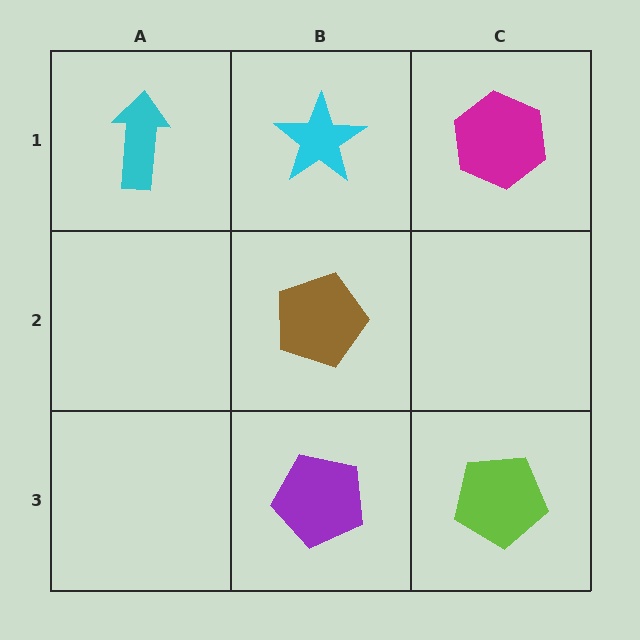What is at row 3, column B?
A purple pentagon.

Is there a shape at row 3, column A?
No, that cell is empty.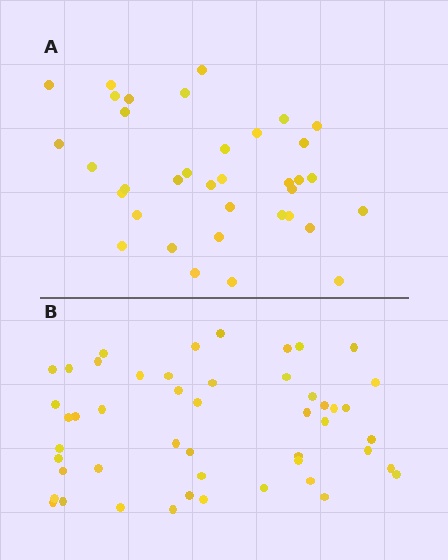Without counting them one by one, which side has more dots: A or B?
Region B (the bottom region) has more dots.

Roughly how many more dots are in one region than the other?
Region B has approximately 15 more dots than region A.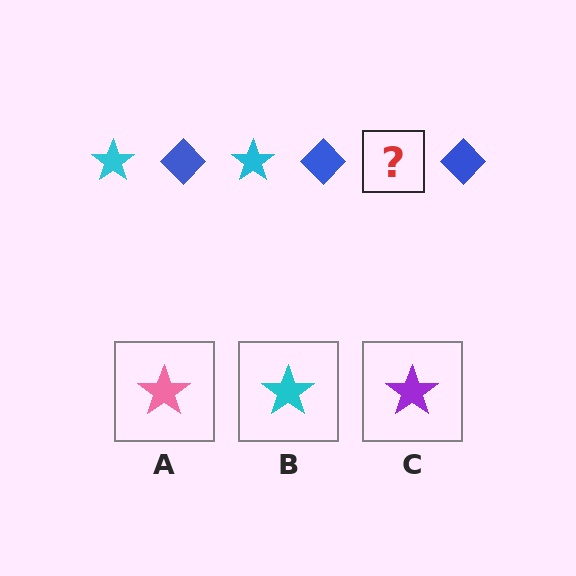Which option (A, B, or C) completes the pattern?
B.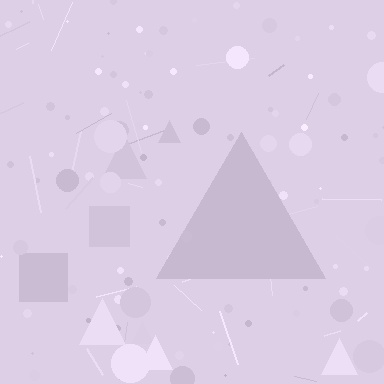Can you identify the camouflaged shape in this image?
The camouflaged shape is a triangle.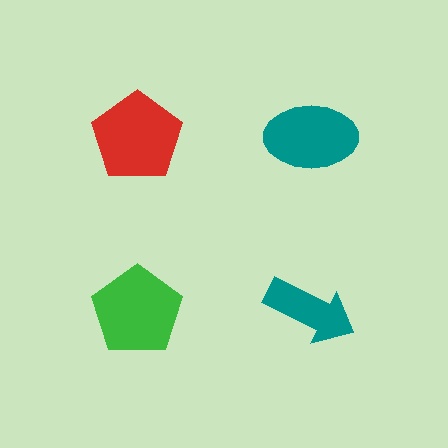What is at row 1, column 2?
A teal ellipse.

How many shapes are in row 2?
2 shapes.